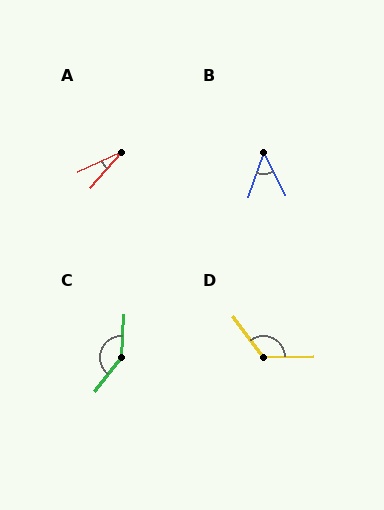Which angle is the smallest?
A, at approximately 23 degrees.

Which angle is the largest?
C, at approximately 146 degrees.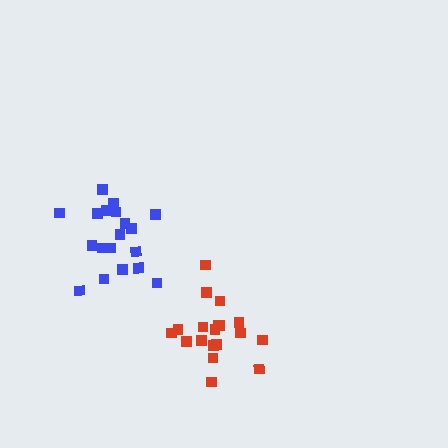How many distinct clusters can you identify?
There are 2 distinct clusters.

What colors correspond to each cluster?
The clusters are colored: red, blue.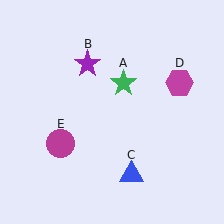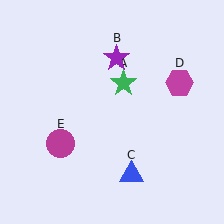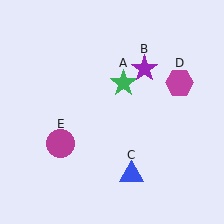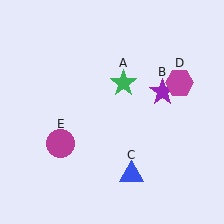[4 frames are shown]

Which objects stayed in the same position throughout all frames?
Green star (object A) and blue triangle (object C) and magenta hexagon (object D) and magenta circle (object E) remained stationary.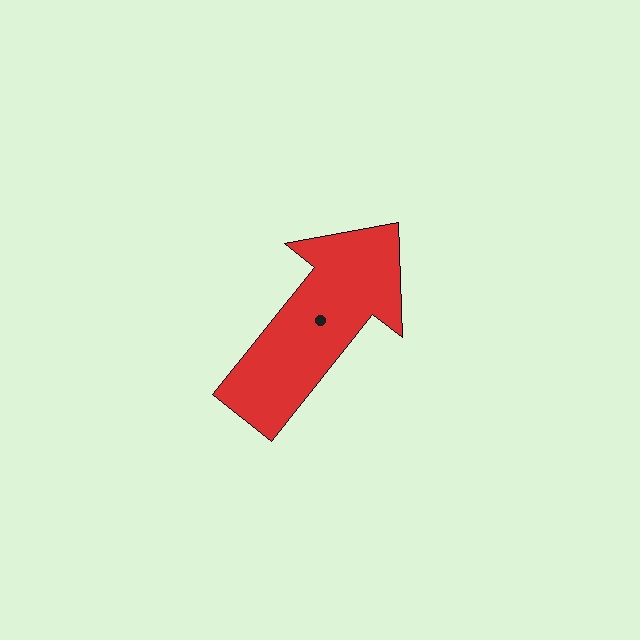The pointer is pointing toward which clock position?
Roughly 1 o'clock.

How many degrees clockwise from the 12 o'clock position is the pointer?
Approximately 39 degrees.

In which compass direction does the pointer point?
Northeast.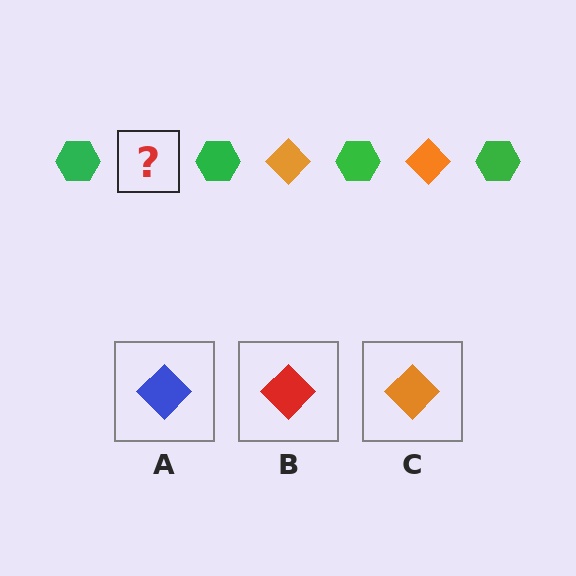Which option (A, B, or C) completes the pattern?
C.